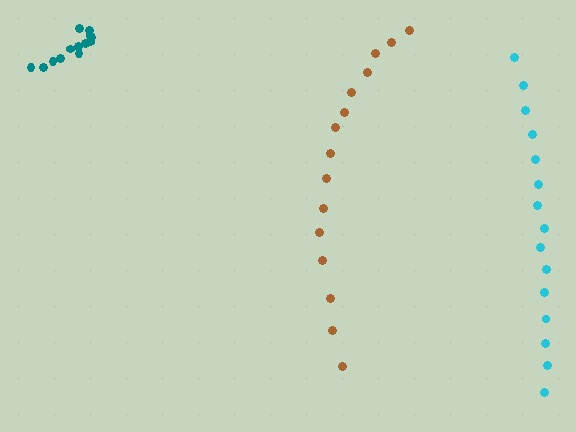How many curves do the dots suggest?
There are 3 distinct paths.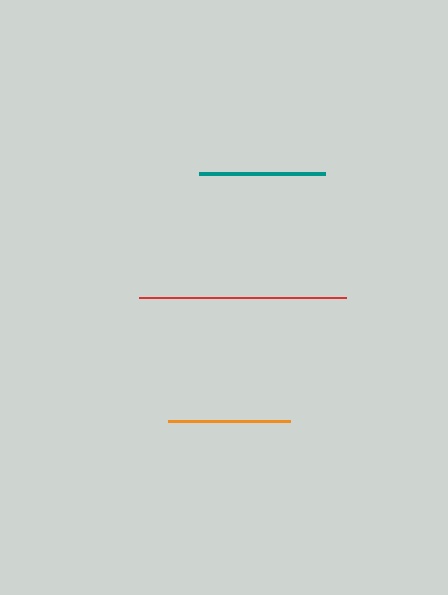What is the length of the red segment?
The red segment is approximately 206 pixels long.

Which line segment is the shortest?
The orange line is the shortest at approximately 122 pixels.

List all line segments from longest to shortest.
From longest to shortest: red, teal, orange.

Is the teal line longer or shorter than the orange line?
The teal line is longer than the orange line.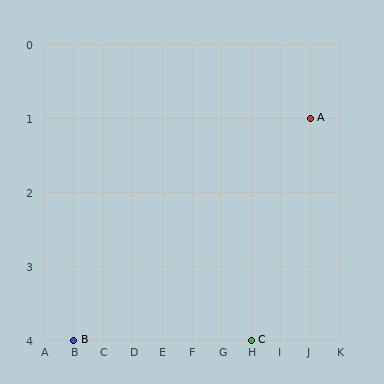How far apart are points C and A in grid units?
Points C and A are 2 columns and 3 rows apart (about 3.6 grid units diagonally).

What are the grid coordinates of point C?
Point C is at grid coordinates (H, 4).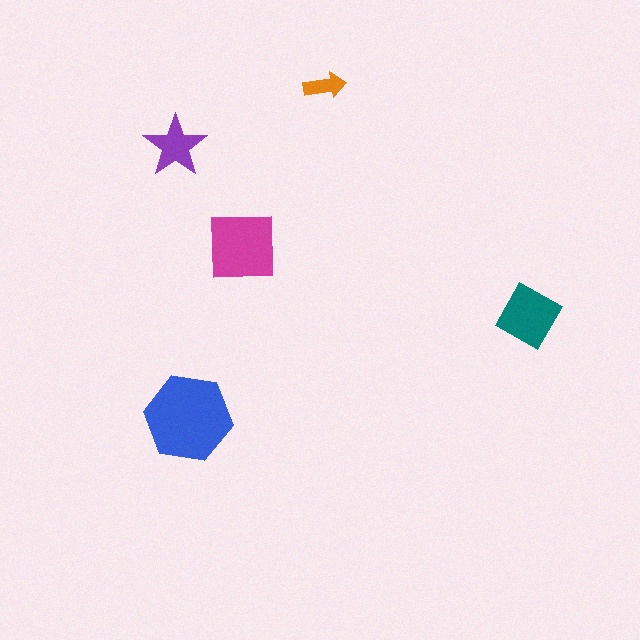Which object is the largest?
The blue hexagon.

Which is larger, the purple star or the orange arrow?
The purple star.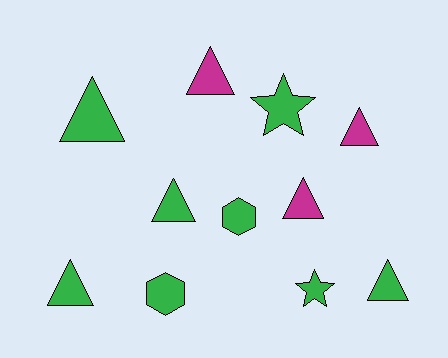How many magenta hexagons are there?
There are no magenta hexagons.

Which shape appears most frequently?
Triangle, with 7 objects.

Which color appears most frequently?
Green, with 8 objects.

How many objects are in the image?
There are 11 objects.